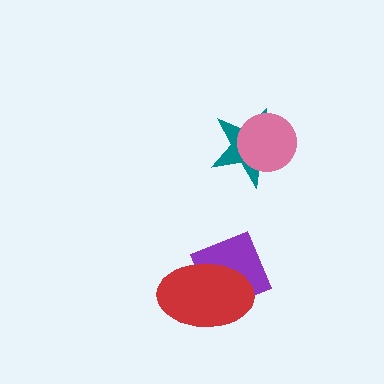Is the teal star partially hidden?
Yes, it is partially covered by another shape.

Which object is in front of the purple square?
The red ellipse is in front of the purple square.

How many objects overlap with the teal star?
1 object overlaps with the teal star.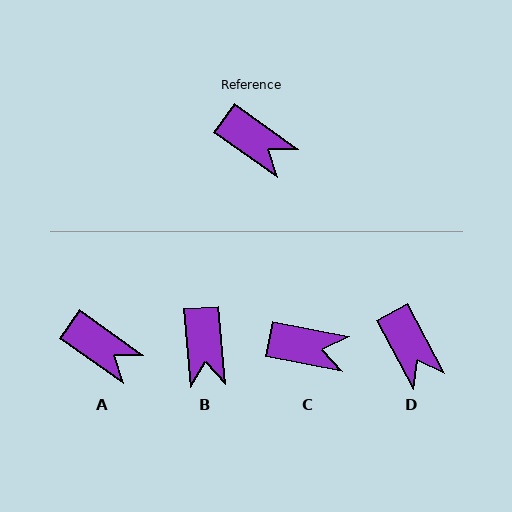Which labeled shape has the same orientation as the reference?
A.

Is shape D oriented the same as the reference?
No, it is off by about 27 degrees.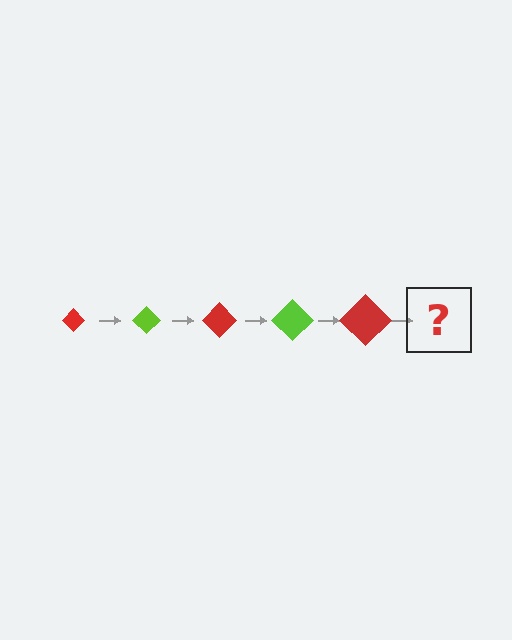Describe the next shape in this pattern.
It should be a lime diamond, larger than the previous one.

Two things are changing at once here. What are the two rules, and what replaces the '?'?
The two rules are that the diamond grows larger each step and the color cycles through red and lime. The '?' should be a lime diamond, larger than the previous one.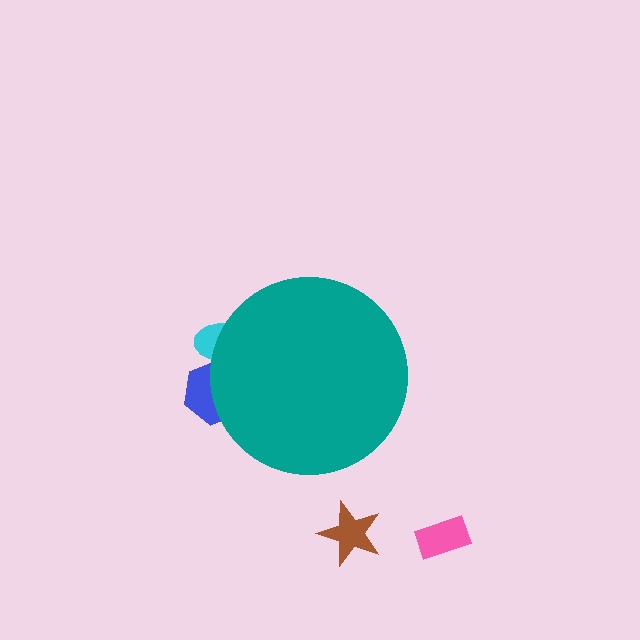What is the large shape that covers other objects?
A teal circle.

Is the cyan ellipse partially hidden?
Yes, the cyan ellipse is partially hidden behind the teal circle.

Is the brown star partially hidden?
No, the brown star is fully visible.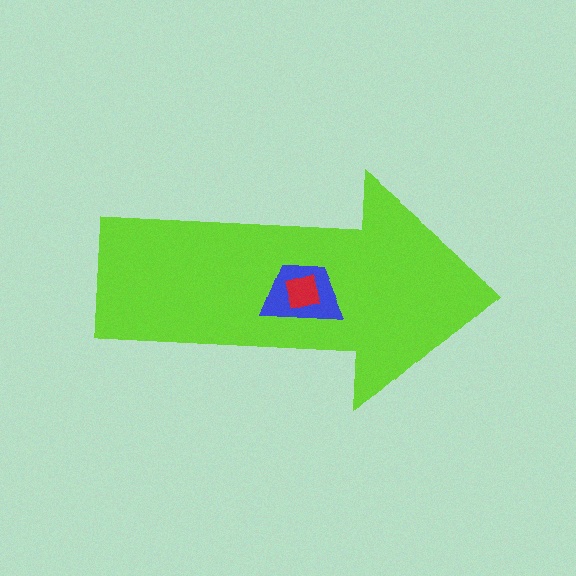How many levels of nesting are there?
3.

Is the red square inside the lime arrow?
Yes.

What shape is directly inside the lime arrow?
The blue trapezoid.